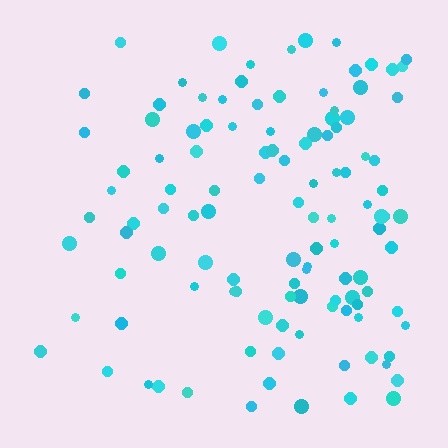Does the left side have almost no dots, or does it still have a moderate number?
Still a moderate number, just noticeably fewer than the right.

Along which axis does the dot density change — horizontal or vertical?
Horizontal.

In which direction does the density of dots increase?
From left to right, with the right side densest.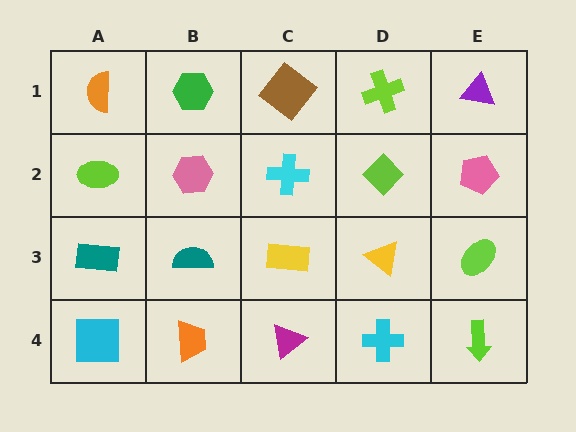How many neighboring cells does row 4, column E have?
2.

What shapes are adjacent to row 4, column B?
A teal semicircle (row 3, column B), a cyan square (row 4, column A), a magenta triangle (row 4, column C).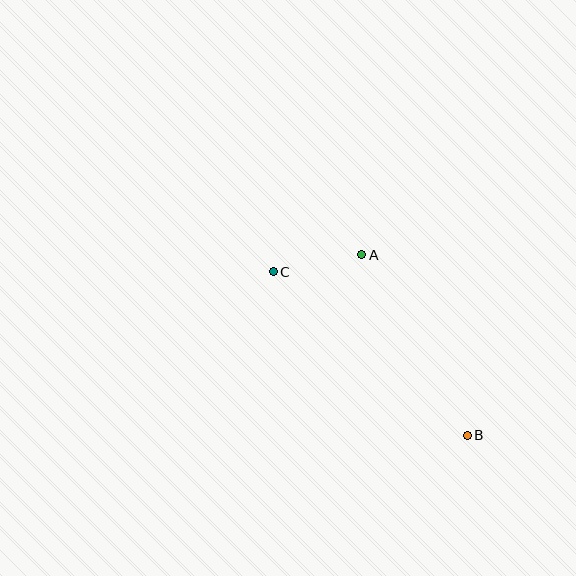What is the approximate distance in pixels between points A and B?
The distance between A and B is approximately 209 pixels.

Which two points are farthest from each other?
Points B and C are farthest from each other.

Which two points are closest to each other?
Points A and C are closest to each other.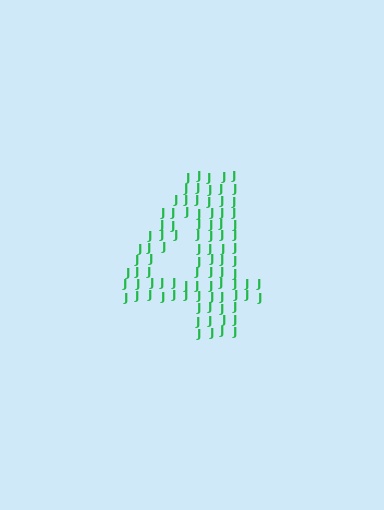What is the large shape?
The large shape is the digit 4.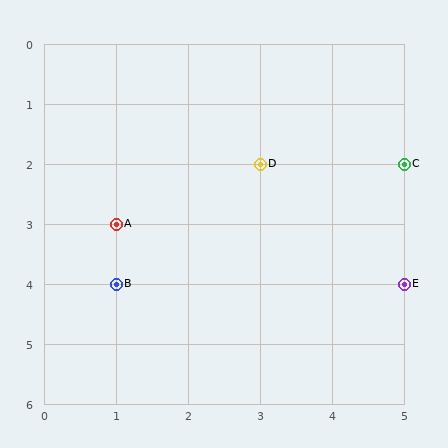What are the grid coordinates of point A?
Point A is at grid coordinates (1, 3).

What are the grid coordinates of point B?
Point B is at grid coordinates (1, 4).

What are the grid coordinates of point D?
Point D is at grid coordinates (3, 2).